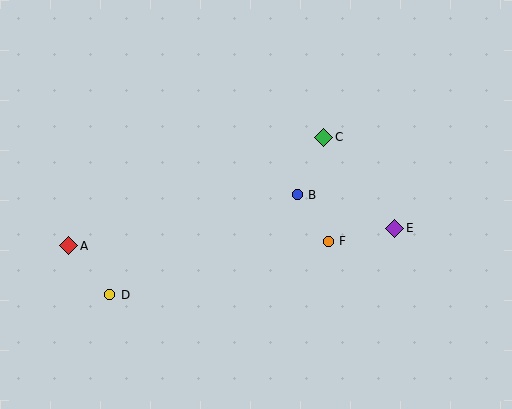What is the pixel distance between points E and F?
The distance between E and F is 68 pixels.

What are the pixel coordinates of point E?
Point E is at (395, 228).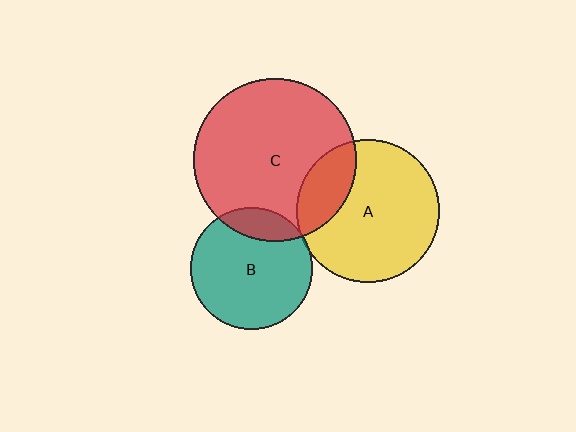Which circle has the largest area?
Circle C (red).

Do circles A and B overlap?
Yes.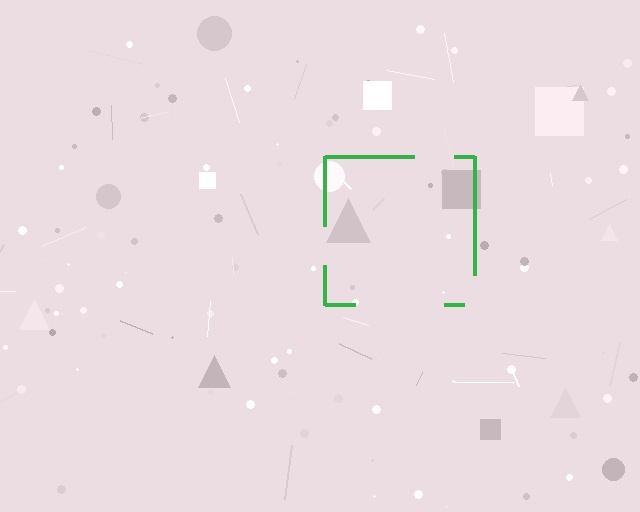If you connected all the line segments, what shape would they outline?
They would outline a square.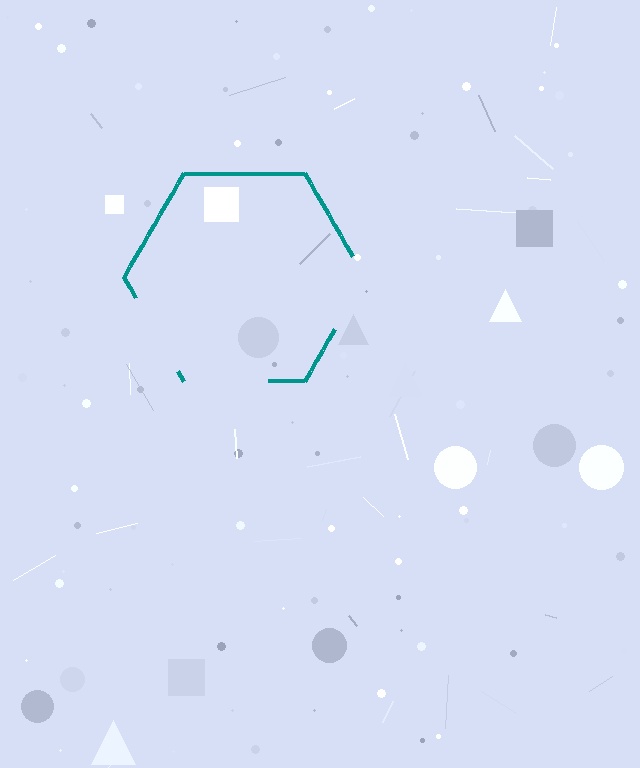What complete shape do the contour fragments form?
The contour fragments form a hexagon.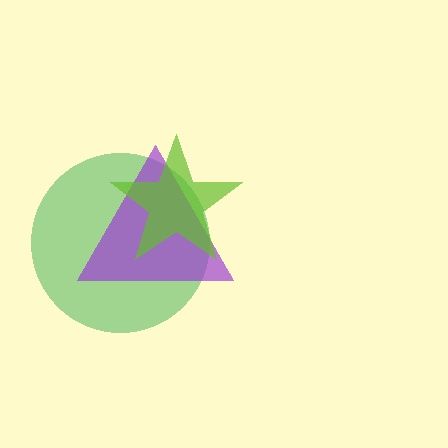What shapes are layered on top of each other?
The layered shapes are: a green circle, a purple triangle, a lime star.